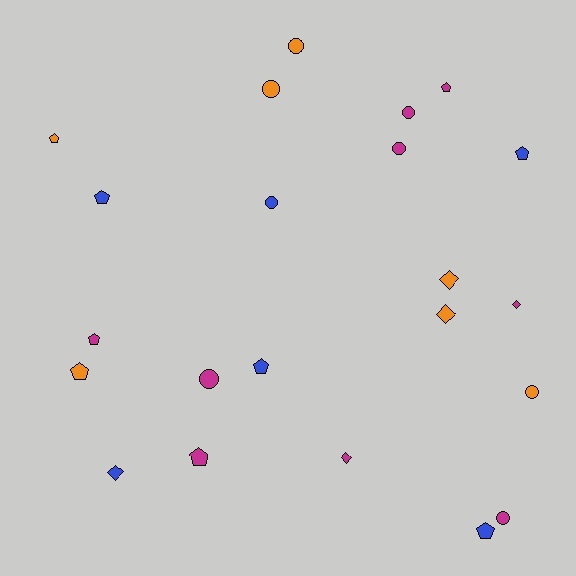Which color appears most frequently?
Magenta, with 9 objects.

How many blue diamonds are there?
There is 1 blue diamond.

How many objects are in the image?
There are 22 objects.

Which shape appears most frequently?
Pentagon, with 9 objects.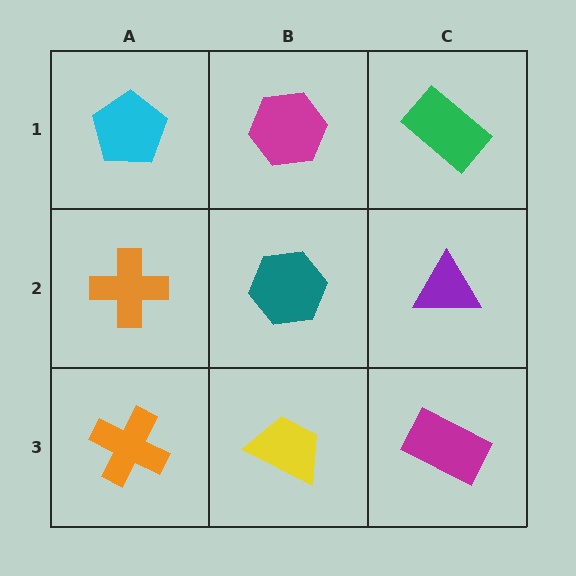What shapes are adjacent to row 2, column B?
A magenta hexagon (row 1, column B), a yellow trapezoid (row 3, column B), an orange cross (row 2, column A), a purple triangle (row 2, column C).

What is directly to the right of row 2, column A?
A teal hexagon.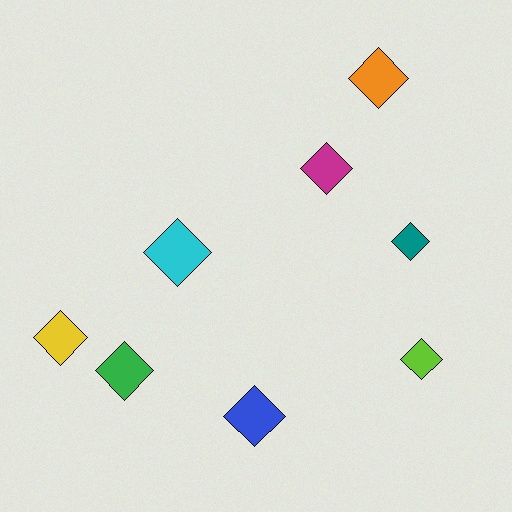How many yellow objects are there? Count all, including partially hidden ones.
There is 1 yellow object.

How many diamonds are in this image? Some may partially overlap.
There are 8 diamonds.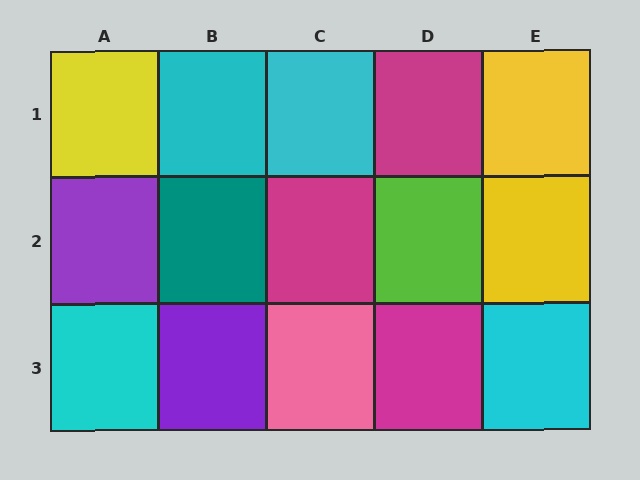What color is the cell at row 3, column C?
Pink.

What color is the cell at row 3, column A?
Cyan.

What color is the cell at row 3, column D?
Magenta.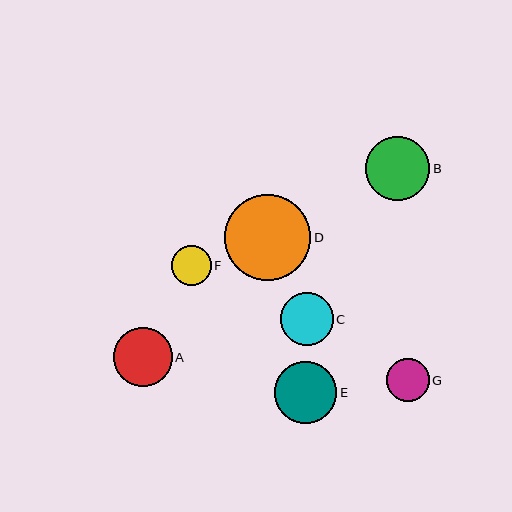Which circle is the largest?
Circle D is the largest with a size of approximately 86 pixels.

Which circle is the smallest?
Circle F is the smallest with a size of approximately 40 pixels.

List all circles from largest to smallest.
From largest to smallest: D, B, E, A, C, G, F.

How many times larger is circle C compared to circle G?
Circle C is approximately 1.3 times the size of circle G.